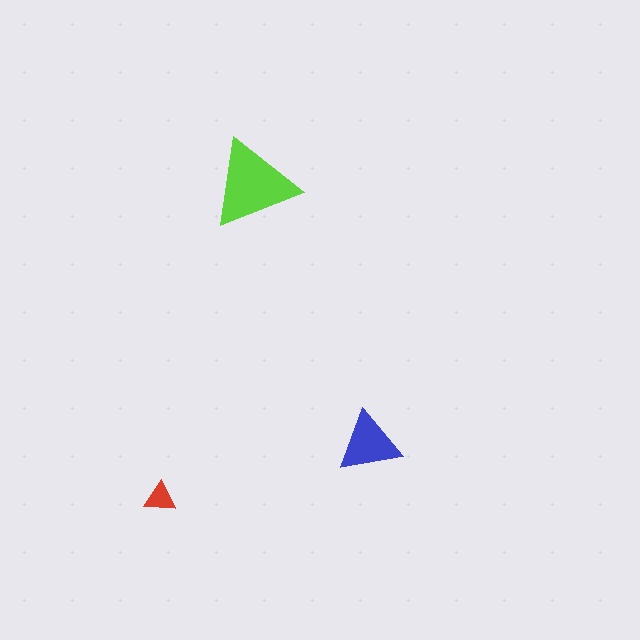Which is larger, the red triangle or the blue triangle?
The blue one.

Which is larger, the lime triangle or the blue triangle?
The lime one.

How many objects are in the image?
There are 3 objects in the image.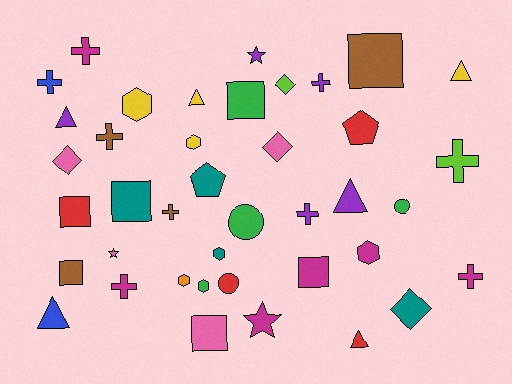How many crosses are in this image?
There are 9 crosses.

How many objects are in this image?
There are 40 objects.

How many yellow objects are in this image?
There are 4 yellow objects.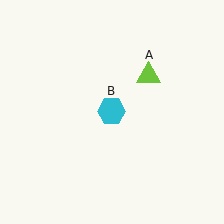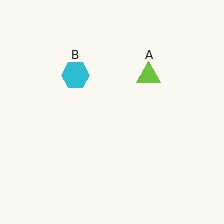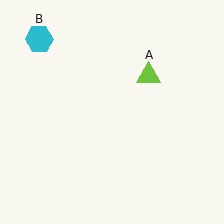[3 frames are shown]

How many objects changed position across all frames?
1 object changed position: cyan hexagon (object B).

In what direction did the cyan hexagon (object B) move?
The cyan hexagon (object B) moved up and to the left.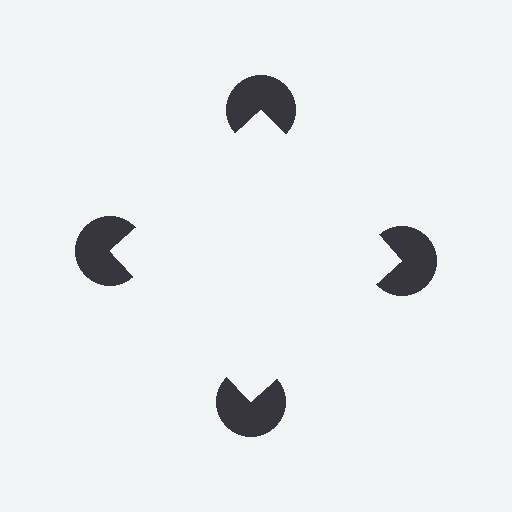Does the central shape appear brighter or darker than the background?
It typically appears slightly brighter than the background, even though no actual brightness change is drawn.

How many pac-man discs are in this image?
There are 4 — one at each vertex of the illusory square.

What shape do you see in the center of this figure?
An illusory square — its edges are inferred from the aligned wedge cuts in the pac-man discs, not physically drawn.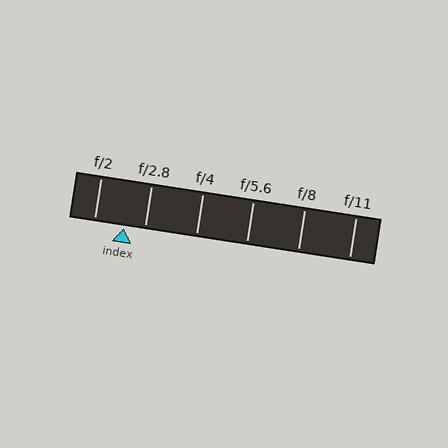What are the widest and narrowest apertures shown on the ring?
The widest aperture shown is f/2 and the narrowest is f/11.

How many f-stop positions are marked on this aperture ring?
There are 6 f-stop positions marked.